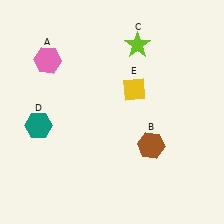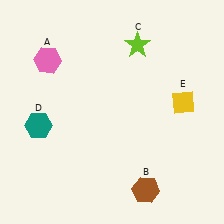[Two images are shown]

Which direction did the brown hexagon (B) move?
The brown hexagon (B) moved down.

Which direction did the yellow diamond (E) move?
The yellow diamond (E) moved right.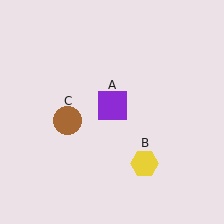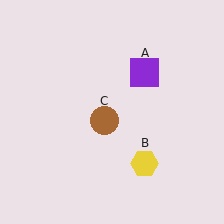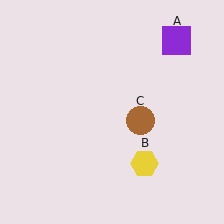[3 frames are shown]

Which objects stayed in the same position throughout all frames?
Yellow hexagon (object B) remained stationary.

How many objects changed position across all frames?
2 objects changed position: purple square (object A), brown circle (object C).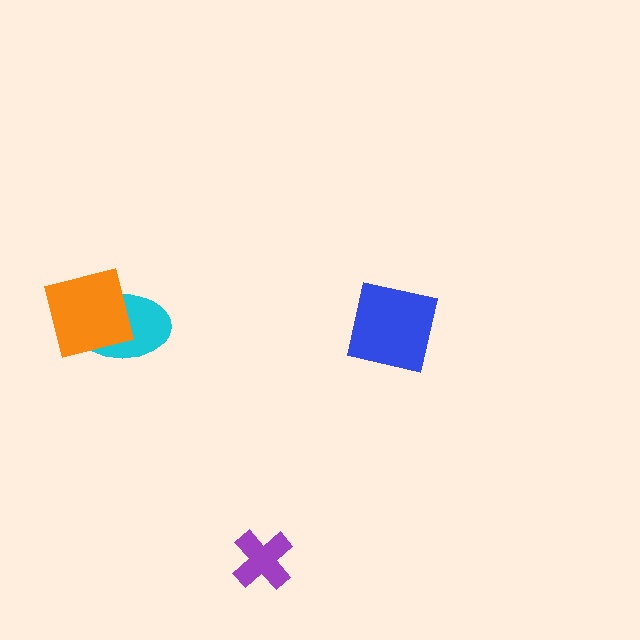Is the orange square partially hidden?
No, no other shape covers it.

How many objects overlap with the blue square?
0 objects overlap with the blue square.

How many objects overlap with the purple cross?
0 objects overlap with the purple cross.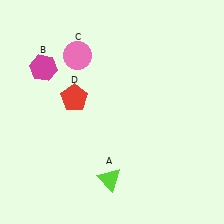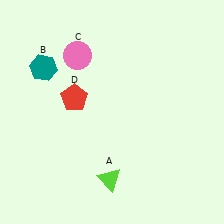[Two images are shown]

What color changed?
The hexagon (B) changed from magenta in Image 1 to teal in Image 2.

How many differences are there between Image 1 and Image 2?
There is 1 difference between the two images.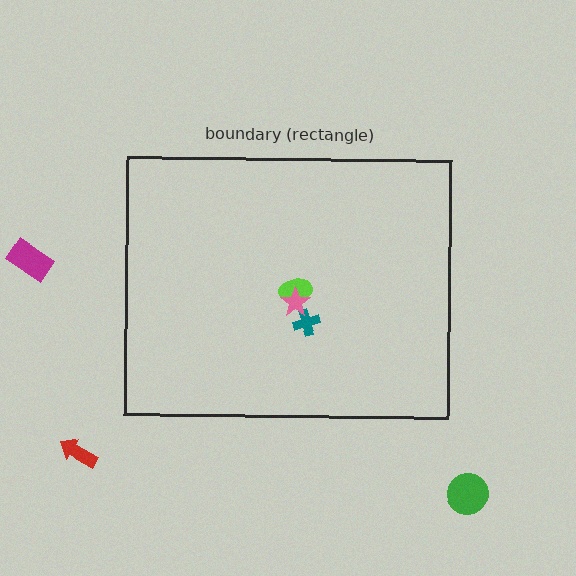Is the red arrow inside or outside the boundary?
Outside.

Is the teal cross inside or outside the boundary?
Inside.